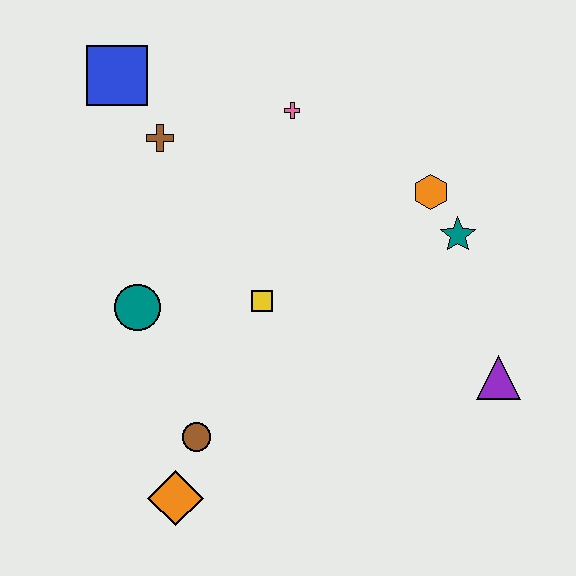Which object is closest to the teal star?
The orange hexagon is closest to the teal star.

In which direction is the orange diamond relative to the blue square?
The orange diamond is below the blue square.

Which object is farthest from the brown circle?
The blue square is farthest from the brown circle.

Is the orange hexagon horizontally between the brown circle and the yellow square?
No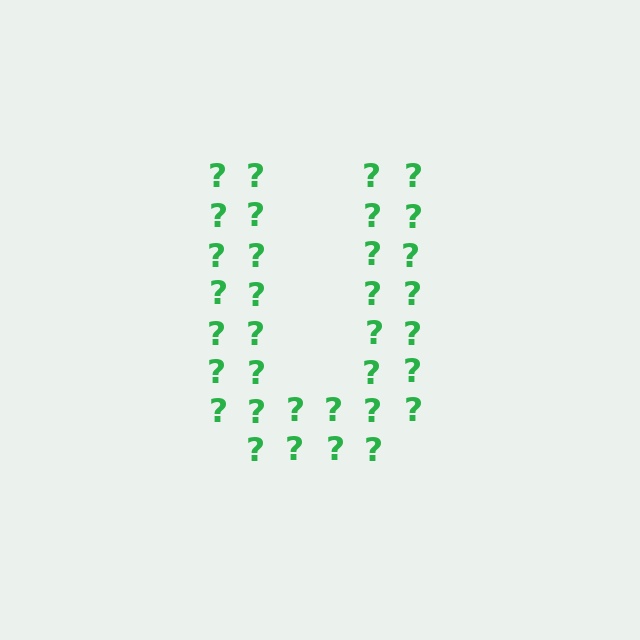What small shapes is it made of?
It is made of small question marks.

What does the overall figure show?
The overall figure shows the letter U.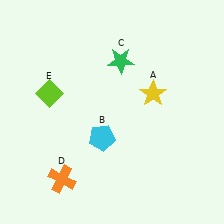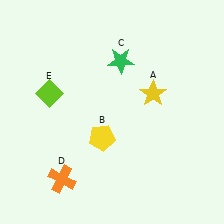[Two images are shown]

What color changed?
The pentagon (B) changed from cyan in Image 1 to yellow in Image 2.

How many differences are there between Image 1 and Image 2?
There is 1 difference between the two images.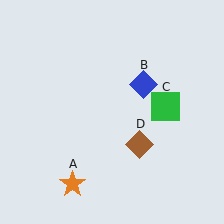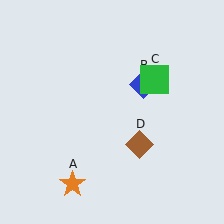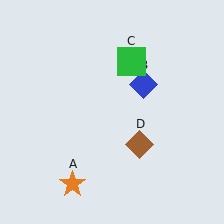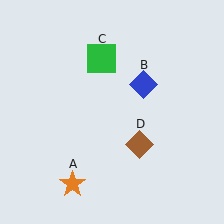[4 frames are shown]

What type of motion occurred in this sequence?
The green square (object C) rotated counterclockwise around the center of the scene.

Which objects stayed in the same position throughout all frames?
Orange star (object A) and blue diamond (object B) and brown diamond (object D) remained stationary.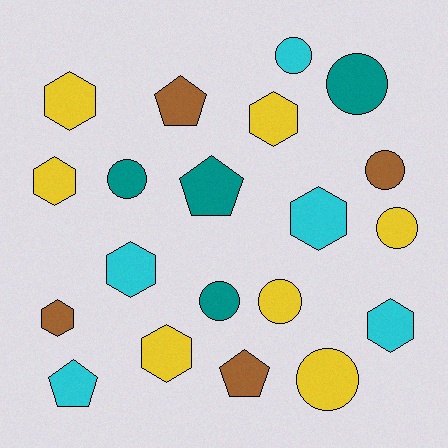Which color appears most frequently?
Yellow, with 7 objects.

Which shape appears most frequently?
Hexagon, with 8 objects.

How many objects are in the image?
There are 20 objects.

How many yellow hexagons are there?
There are 4 yellow hexagons.